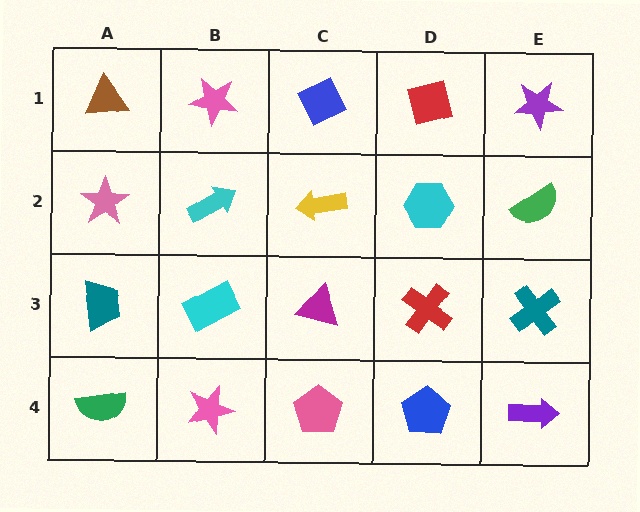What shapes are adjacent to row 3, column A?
A pink star (row 2, column A), a green semicircle (row 4, column A), a cyan rectangle (row 3, column B).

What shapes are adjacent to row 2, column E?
A purple star (row 1, column E), a teal cross (row 3, column E), a cyan hexagon (row 2, column D).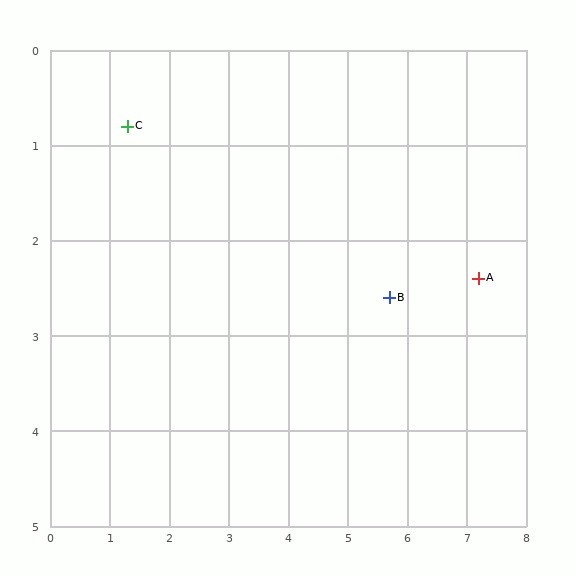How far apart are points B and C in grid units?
Points B and C are about 4.8 grid units apart.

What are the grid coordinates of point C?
Point C is at approximately (1.3, 0.8).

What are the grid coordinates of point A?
Point A is at approximately (7.2, 2.4).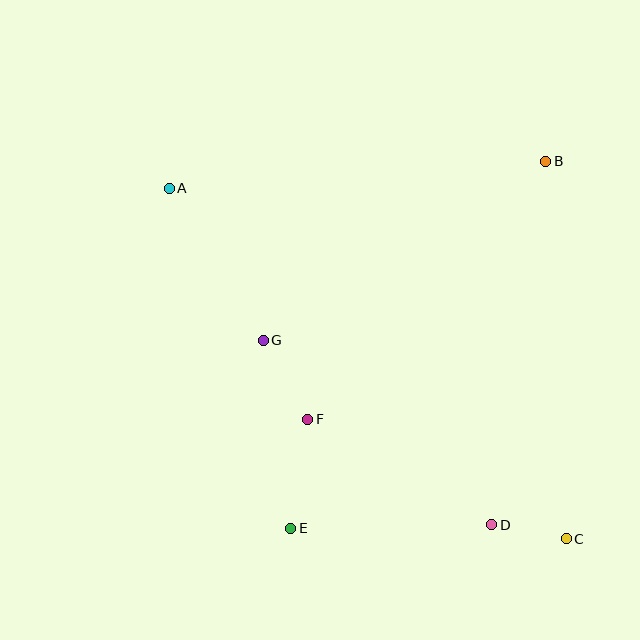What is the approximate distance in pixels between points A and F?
The distance between A and F is approximately 269 pixels.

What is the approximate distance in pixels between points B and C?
The distance between B and C is approximately 378 pixels.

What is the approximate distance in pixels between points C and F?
The distance between C and F is approximately 285 pixels.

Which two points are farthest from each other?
Points A and C are farthest from each other.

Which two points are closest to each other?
Points C and D are closest to each other.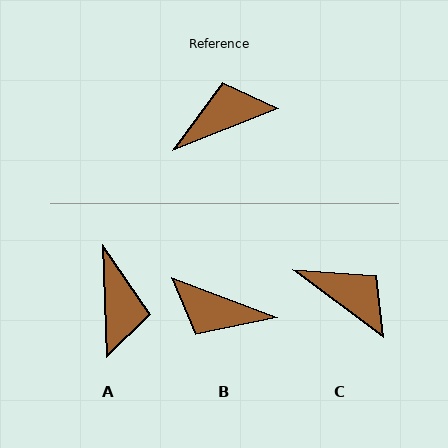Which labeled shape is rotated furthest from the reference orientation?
B, about 137 degrees away.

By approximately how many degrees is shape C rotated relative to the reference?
Approximately 58 degrees clockwise.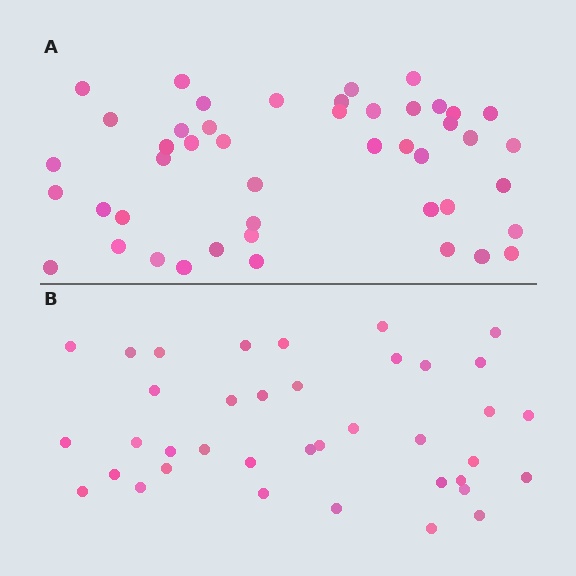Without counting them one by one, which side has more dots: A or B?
Region A (the top region) has more dots.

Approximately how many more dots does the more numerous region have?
Region A has roughly 8 or so more dots than region B.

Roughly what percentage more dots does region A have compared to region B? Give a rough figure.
About 20% more.